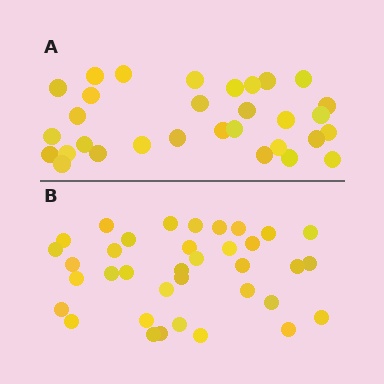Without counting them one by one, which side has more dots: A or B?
Region B (the bottom region) has more dots.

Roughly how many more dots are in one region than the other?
Region B has about 5 more dots than region A.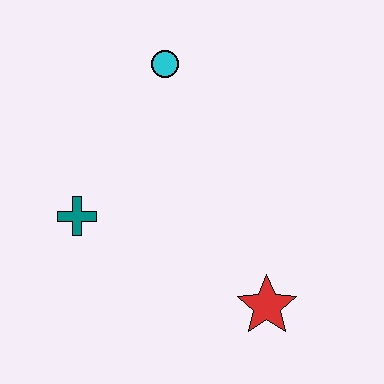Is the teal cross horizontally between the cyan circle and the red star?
No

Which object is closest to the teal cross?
The cyan circle is closest to the teal cross.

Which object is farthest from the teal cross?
The red star is farthest from the teal cross.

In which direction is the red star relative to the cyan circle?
The red star is below the cyan circle.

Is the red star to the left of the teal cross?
No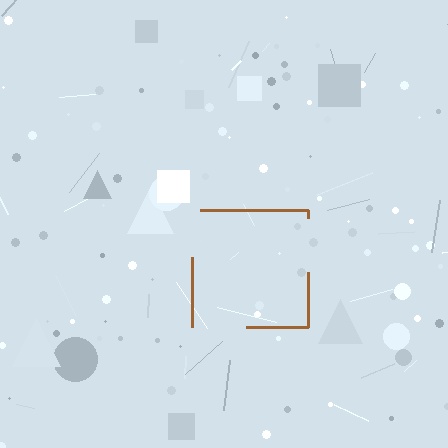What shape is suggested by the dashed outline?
The dashed outline suggests a square.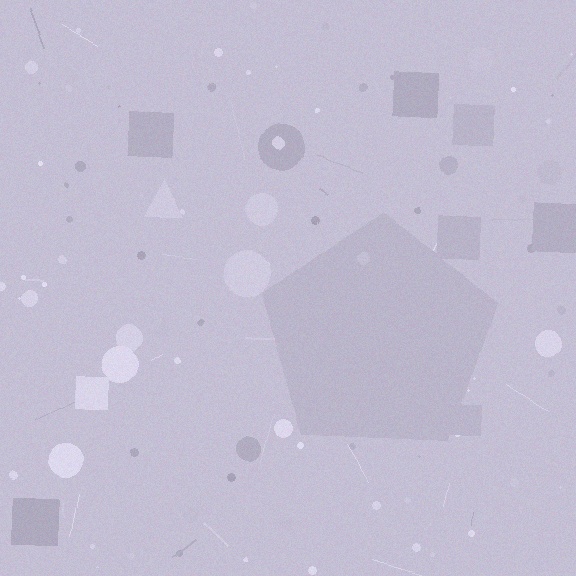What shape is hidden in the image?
A pentagon is hidden in the image.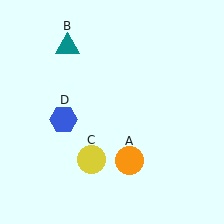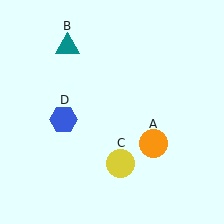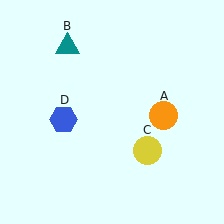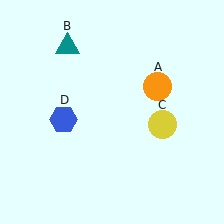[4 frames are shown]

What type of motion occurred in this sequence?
The orange circle (object A), yellow circle (object C) rotated counterclockwise around the center of the scene.